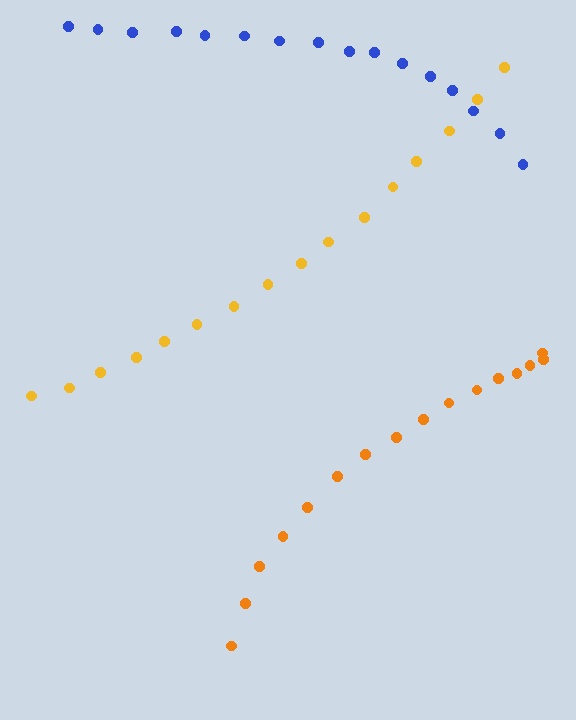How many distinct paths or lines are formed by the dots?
There are 3 distinct paths.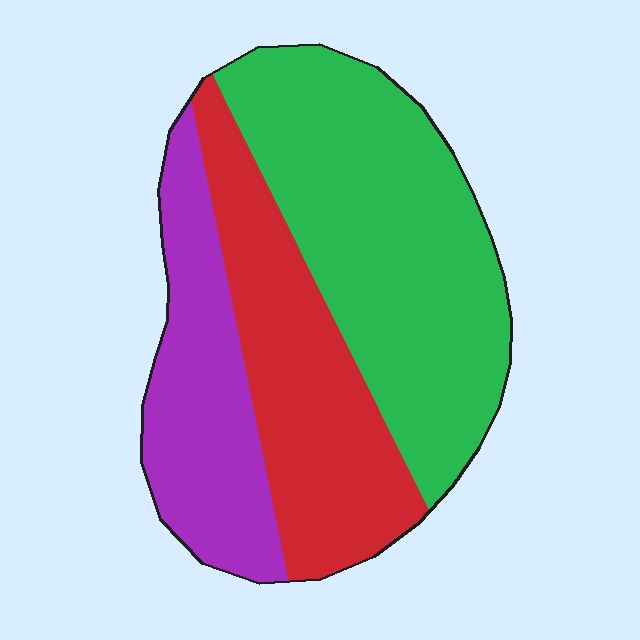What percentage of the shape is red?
Red covers about 30% of the shape.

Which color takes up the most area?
Green, at roughly 45%.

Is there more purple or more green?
Green.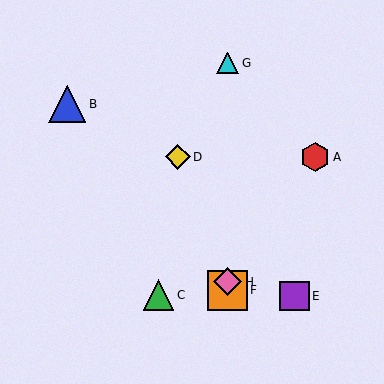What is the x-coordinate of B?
Object B is at x≈67.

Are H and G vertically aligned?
Yes, both are at x≈228.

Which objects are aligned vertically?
Objects F, G, H are aligned vertically.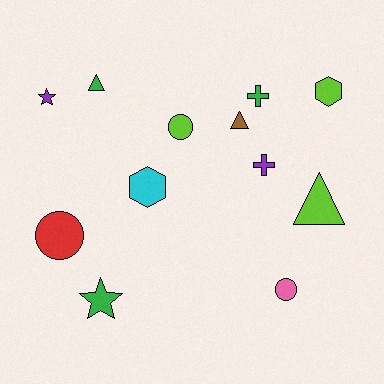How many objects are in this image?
There are 12 objects.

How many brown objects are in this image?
There is 1 brown object.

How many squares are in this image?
There are no squares.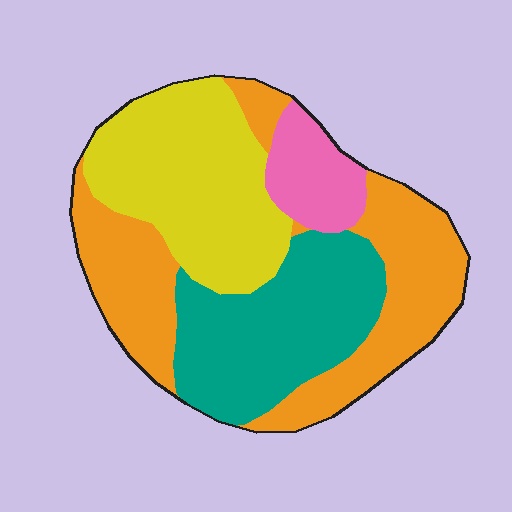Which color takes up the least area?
Pink, at roughly 10%.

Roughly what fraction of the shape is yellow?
Yellow takes up between a quarter and a half of the shape.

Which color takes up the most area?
Orange, at roughly 35%.